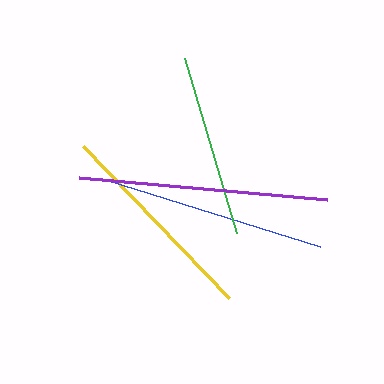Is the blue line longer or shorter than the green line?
The blue line is longer than the green line.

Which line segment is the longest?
The purple line is the longest at approximately 249 pixels.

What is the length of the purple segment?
The purple segment is approximately 249 pixels long.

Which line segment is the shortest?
The green line is the shortest at approximately 183 pixels.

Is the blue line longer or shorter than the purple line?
The purple line is longer than the blue line.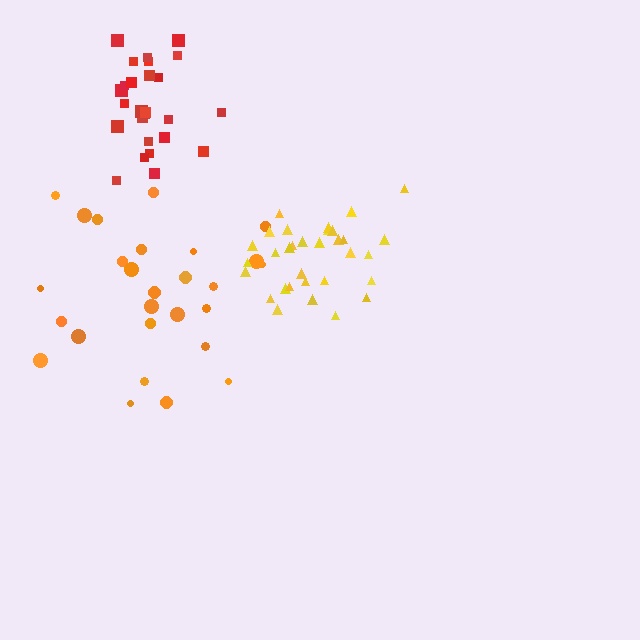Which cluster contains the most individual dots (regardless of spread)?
Yellow (32).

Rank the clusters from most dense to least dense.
red, yellow, orange.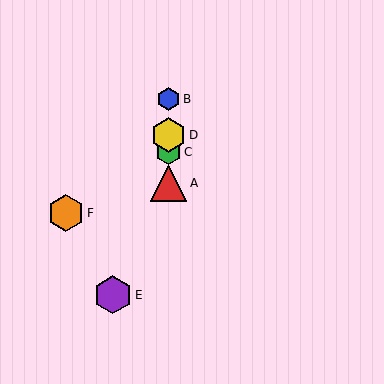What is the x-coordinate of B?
Object B is at x≈169.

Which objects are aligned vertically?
Objects A, B, C, D are aligned vertically.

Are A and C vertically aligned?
Yes, both are at x≈169.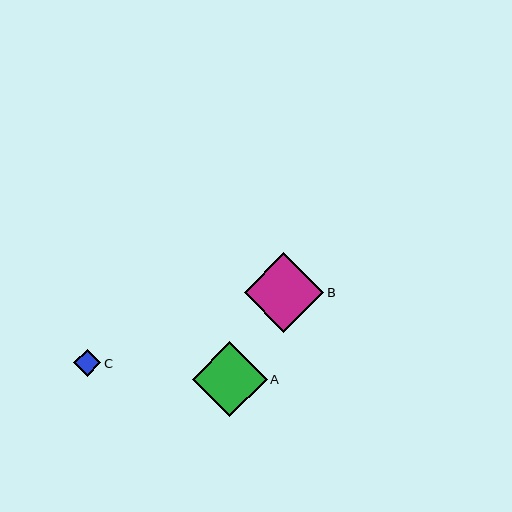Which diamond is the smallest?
Diamond C is the smallest with a size of approximately 27 pixels.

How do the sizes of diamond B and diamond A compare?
Diamond B and diamond A are approximately the same size.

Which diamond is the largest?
Diamond B is the largest with a size of approximately 80 pixels.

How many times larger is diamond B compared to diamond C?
Diamond B is approximately 3.0 times the size of diamond C.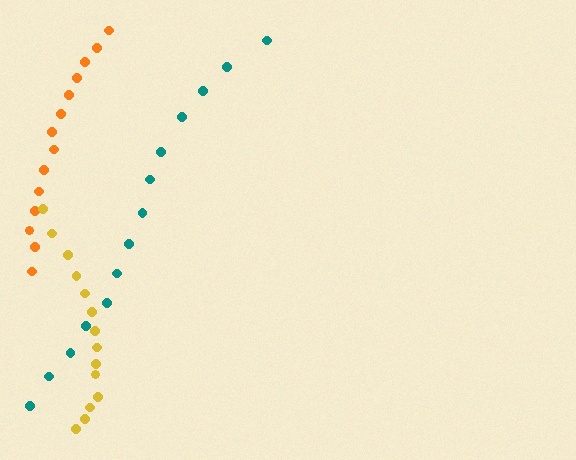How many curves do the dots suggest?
There are 3 distinct paths.